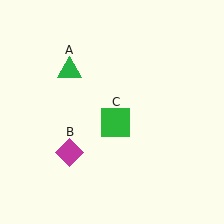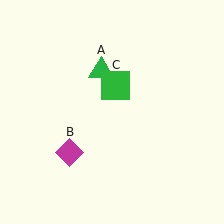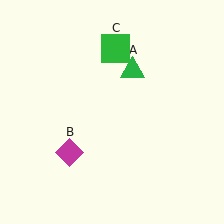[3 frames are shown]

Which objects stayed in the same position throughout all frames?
Magenta diamond (object B) remained stationary.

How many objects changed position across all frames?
2 objects changed position: green triangle (object A), green square (object C).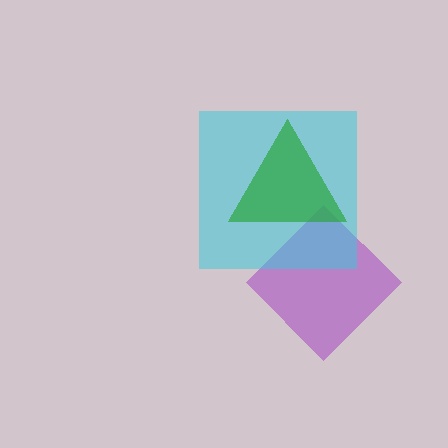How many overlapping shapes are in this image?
There are 3 overlapping shapes in the image.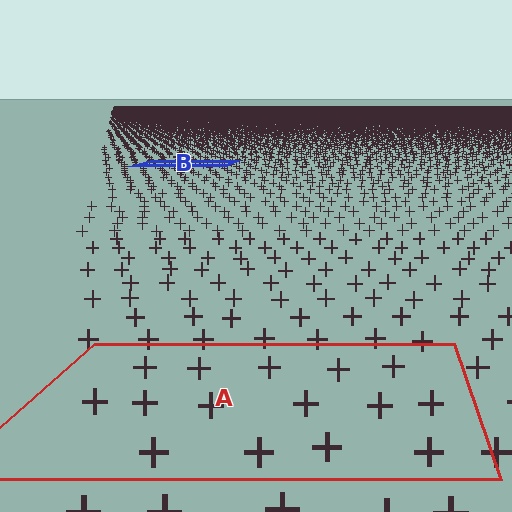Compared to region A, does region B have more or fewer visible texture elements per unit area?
Region B has more texture elements per unit area — they are packed more densely because it is farther away.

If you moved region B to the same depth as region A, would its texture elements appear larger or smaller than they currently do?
They would appear larger. At a closer depth, the same texture elements are projected at a bigger on-screen size.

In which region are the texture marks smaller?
The texture marks are smaller in region B, because it is farther away.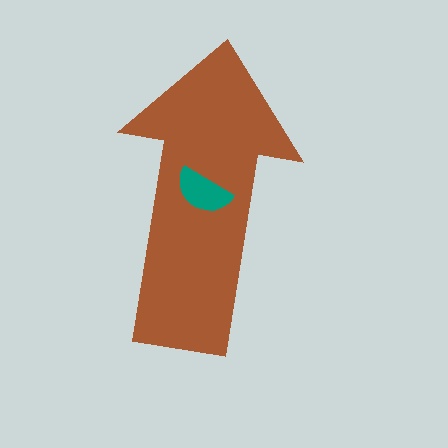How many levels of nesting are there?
2.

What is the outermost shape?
The brown arrow.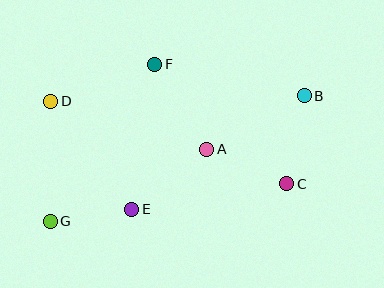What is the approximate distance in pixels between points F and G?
The distance between F and G is approximately 188 pixels.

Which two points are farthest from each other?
Points B and G are farthest from each other.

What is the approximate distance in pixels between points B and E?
The distance between B and E is approximately 206 pixels.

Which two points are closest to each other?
Points E and G are closest to each other.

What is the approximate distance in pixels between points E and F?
The distance between E and F is approximately 146 pixels.